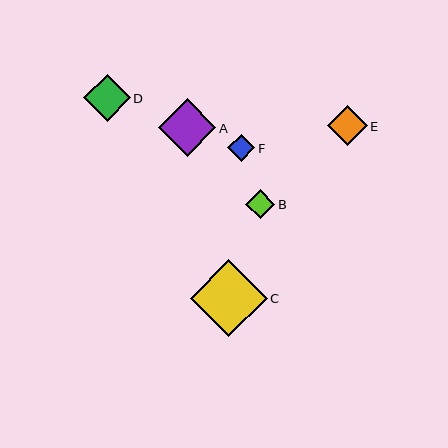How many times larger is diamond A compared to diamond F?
Diamond A is approximately 2.1 times the size of diamond F.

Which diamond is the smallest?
Diamond F is the smallest with a size of approximately 27 pixels.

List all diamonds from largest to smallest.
From largest to smallest: C, A, D, E, B, F.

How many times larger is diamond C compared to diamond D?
Diamond C is approximately 1.7 times the size of diamond D.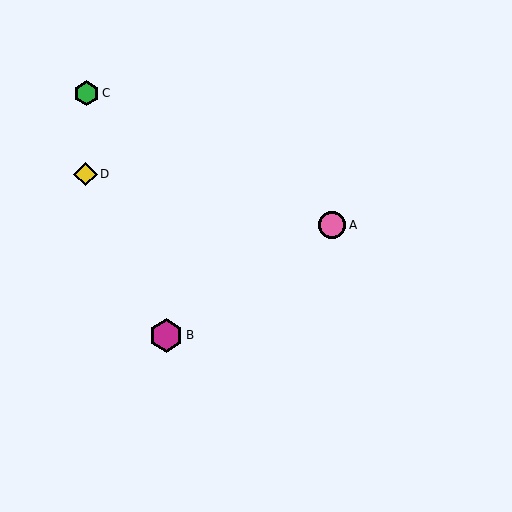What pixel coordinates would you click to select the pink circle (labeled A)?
Click at (332, 225) to select the pink circle A.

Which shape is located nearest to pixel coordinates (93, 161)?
The yellow diamond (labeled D) at (86, 174) is nearest to that location.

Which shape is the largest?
The magenta hexagon (labeled B) is the largest.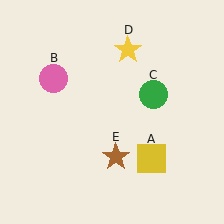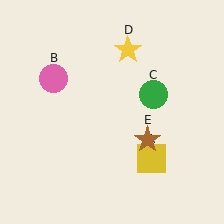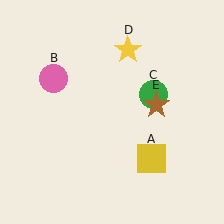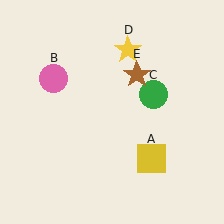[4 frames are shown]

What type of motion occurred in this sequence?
The brown star (object E) rotated counterclockwise around the center of the scene.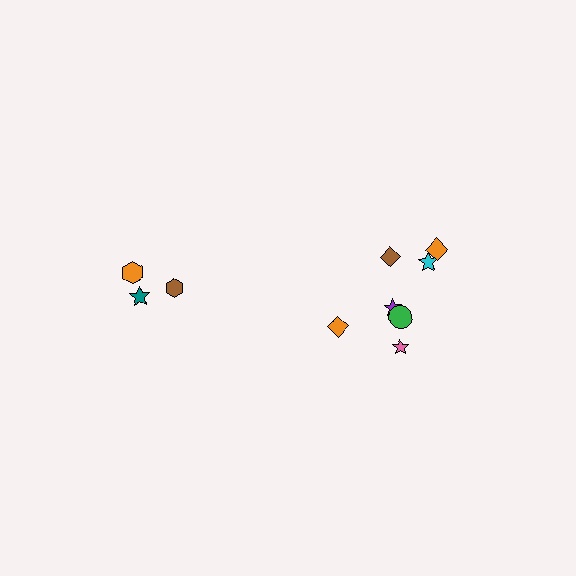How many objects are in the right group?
There are 7 objects.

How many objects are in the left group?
There are 3 objects.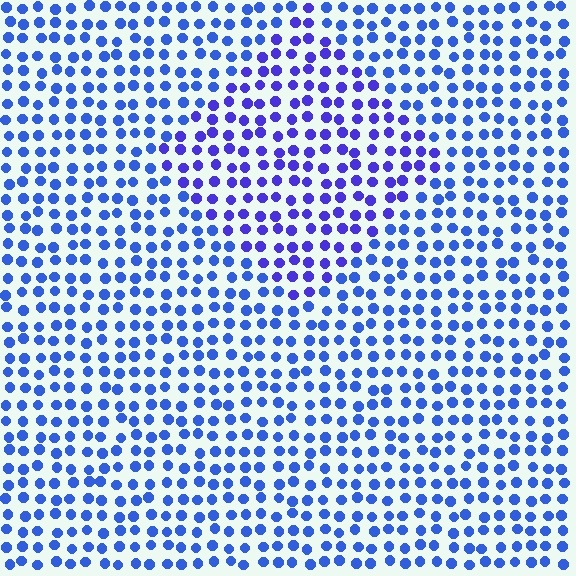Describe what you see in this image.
The image is filled with small blue elements in a uniform arrangement. A diamond-shaped region is visible where the elements are tinted to a slightly different hue, forming a subtle color boundary.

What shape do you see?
I see a diamond.